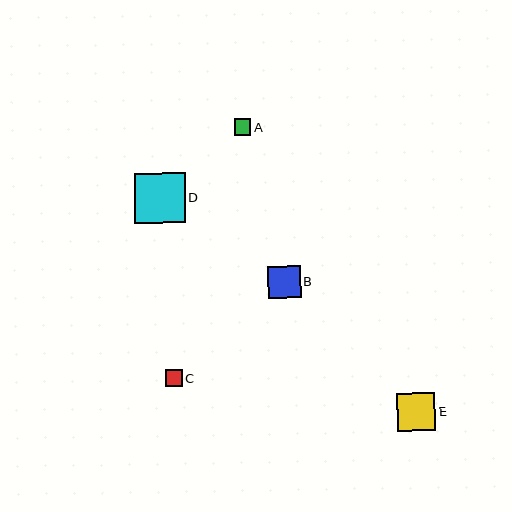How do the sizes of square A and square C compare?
Square A and square C are approximately the same size.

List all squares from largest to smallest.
From largest to smallest: D, E, B, A, C.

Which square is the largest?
Square D is the largest with a size of approximately 50 pixels.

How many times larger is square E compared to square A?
Square E is approximately 2.2 times the size of square A.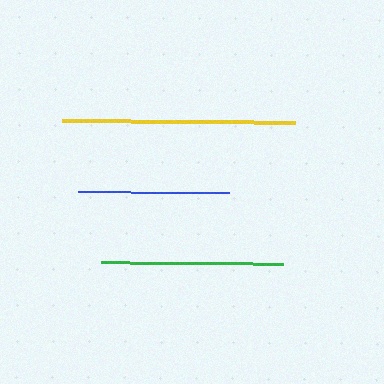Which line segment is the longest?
The yellow line is the longest at approximately 233 pixels.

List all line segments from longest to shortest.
From longest to shortest: yellow, green, blue.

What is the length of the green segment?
The green segment is approximately 181 pixels long.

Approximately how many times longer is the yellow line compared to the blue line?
The yellow line is approximately 1.5 times the length of the blue line.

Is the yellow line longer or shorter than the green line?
The yellow line is longer than the green line.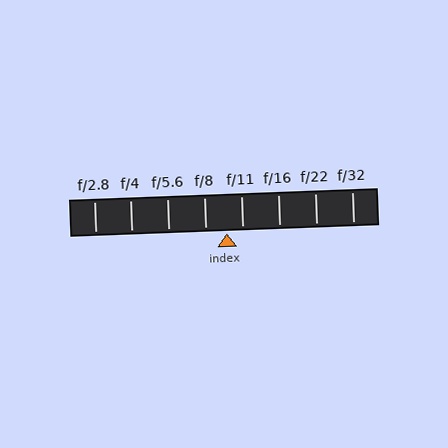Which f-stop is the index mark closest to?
The index mark is closest to f/11.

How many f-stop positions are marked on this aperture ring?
There are 8 f-stop positions marked.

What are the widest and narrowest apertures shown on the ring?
The widest aperture shown is f/2.8 and the narrowest is f/32.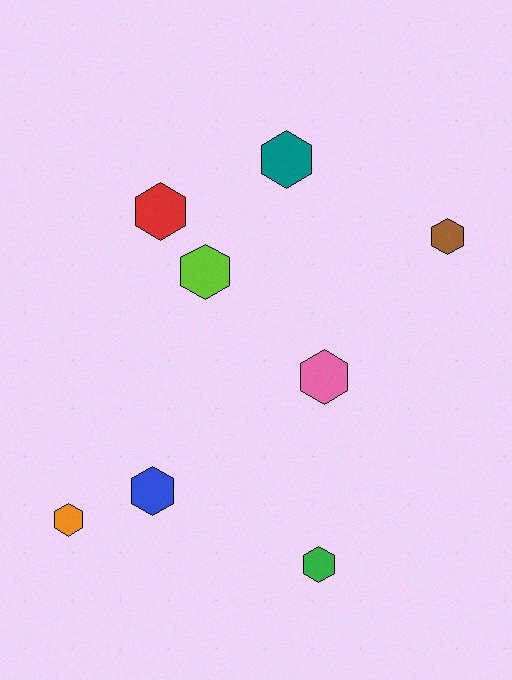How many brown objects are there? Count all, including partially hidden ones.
There is 1 brown object.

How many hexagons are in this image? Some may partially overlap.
There are 8 hexagons.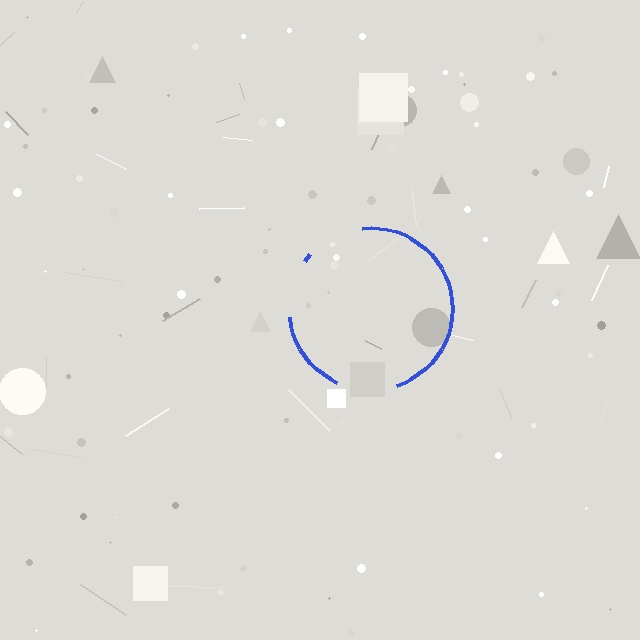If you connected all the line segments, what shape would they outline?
They would outline a circle.